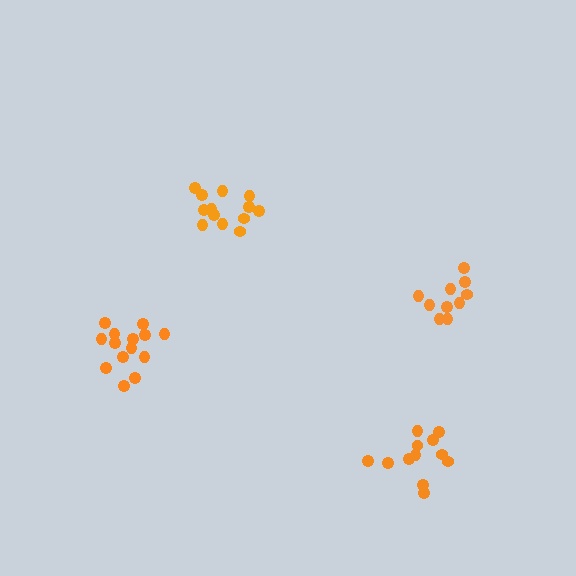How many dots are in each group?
Group 1: 13 dots, Group 2: 12 dots, Group 3: 14 dots, Group 4: 10 dots (49 total).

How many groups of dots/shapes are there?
There are 4 groups.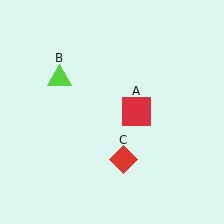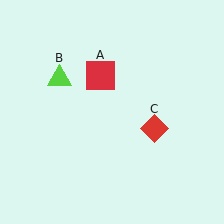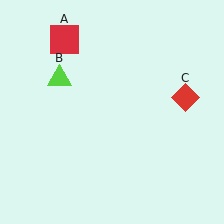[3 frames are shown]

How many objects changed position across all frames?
2 objects changed position: red square (object A), red diamond (object C).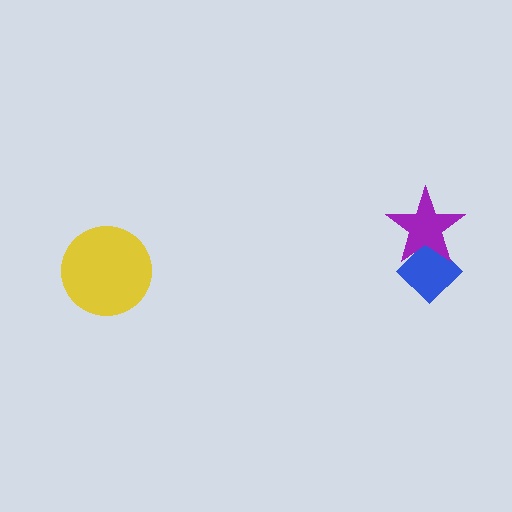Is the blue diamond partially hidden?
Yes, it is partially covered by another shape.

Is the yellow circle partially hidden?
No, no other shape covers it.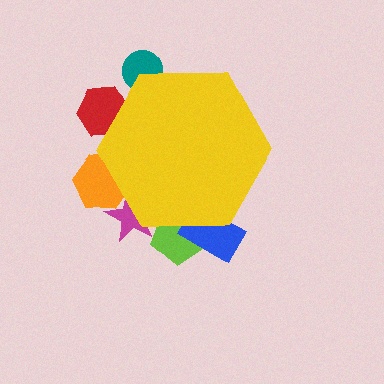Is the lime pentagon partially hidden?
Yes, the lime pentagon is partially hidden behind the yellow hexagon.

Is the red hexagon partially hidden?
Yes, the red hexagon is partially hidden behind the yellow hexagon.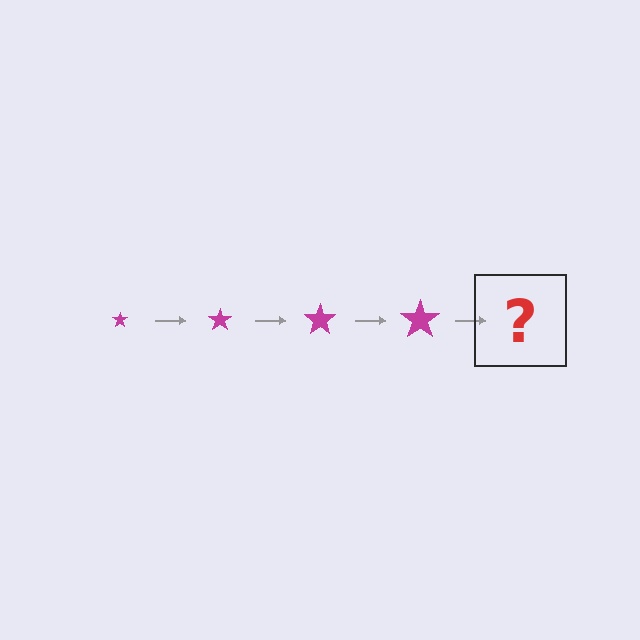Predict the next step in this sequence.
The next step is a magenta star, larger than the previous one.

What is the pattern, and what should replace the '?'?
The pattern is that the star gets progressively larger each step. The '?' should be a magenta star, larger than the previous one.